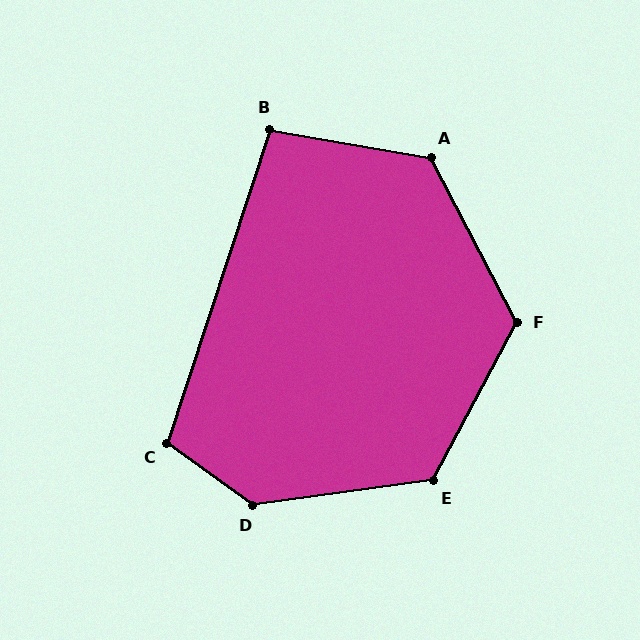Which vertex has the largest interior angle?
D, at approximately 137 degrees.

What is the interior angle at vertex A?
Approximately 127 degrees (obtuse).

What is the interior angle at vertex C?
Approximately 107 degrees (obtuse).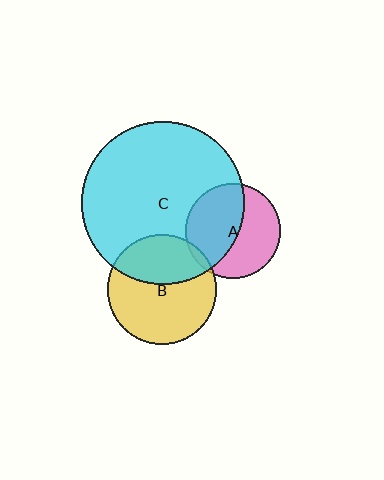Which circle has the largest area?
Circle C (cyan).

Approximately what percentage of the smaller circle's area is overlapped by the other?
Approximately 5%.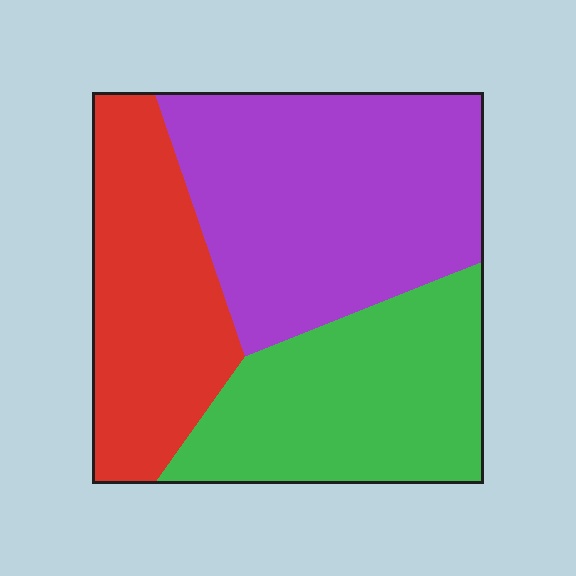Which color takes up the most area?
Purple, at roughly 40%.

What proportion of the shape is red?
Red takes up between a sixth and a third of the shape.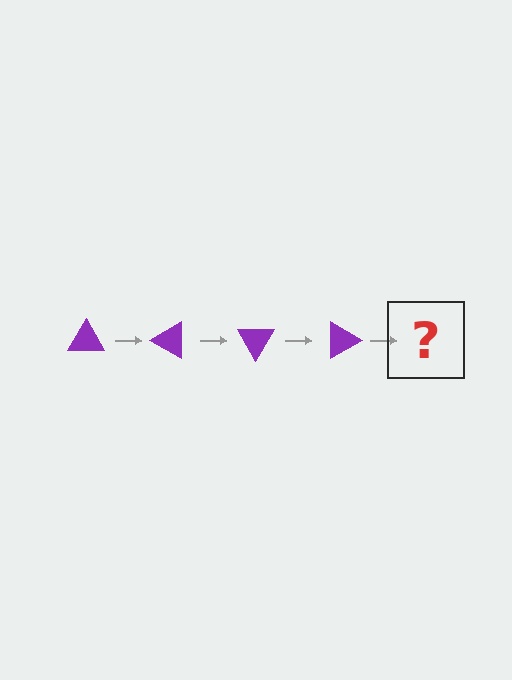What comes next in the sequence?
The next element should be a purple triangle rotated 120 degrees.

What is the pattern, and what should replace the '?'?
The pattern is that the triangle rotates 30 degrees each step. The '?' should be a purple triangle rotated 120 degrees.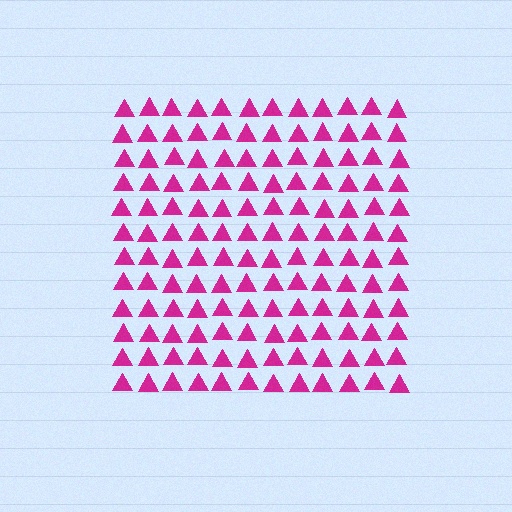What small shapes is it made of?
It is made of small triangles.